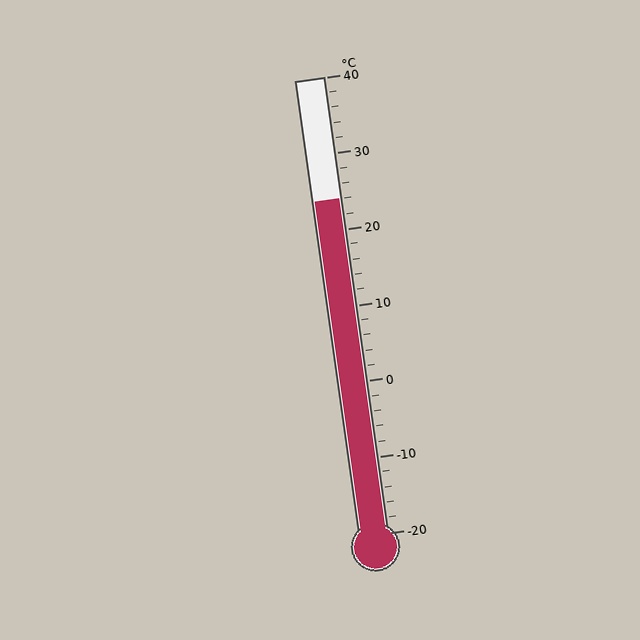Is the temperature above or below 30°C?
The temperature is below 30°C.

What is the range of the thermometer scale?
The thermometer scale ranges from -20°C to 40°C.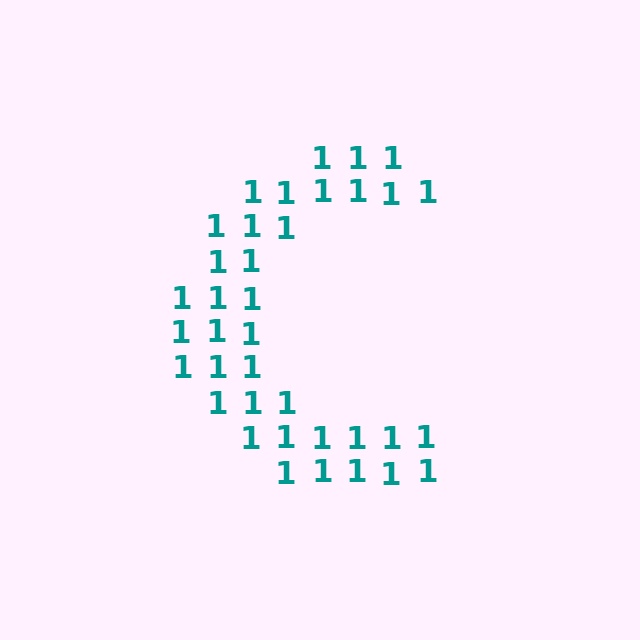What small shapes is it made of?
It is made of small digit 1's.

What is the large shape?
The large shape is the letter C.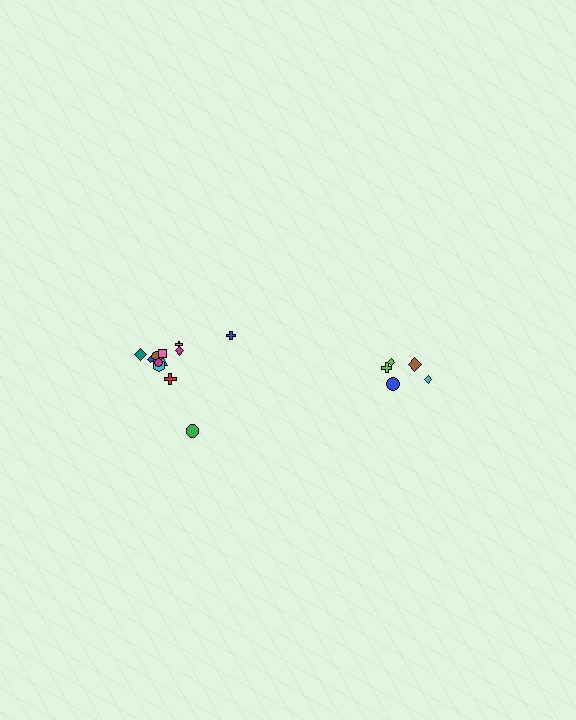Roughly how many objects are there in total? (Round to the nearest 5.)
Roughly 15 objects in total.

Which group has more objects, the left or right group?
The left group.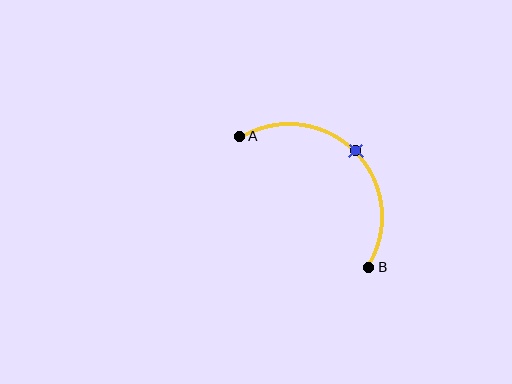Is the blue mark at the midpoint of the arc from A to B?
Yes. The blue mark lies on the arc at equal arc-length from both A and B — it is the arc midpoint.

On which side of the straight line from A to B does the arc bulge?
The arc bulges above and to the right of the straight line connecting A and B.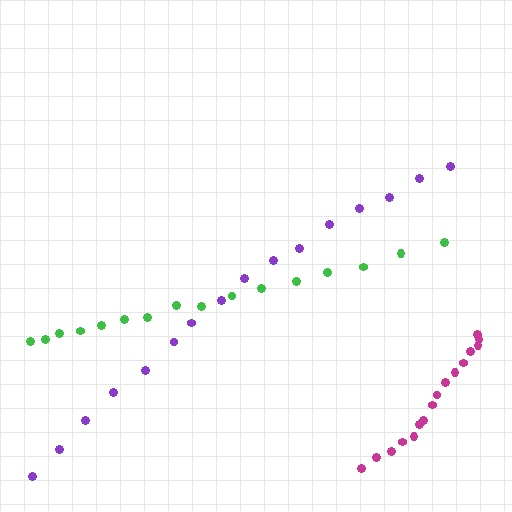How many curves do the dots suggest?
There are 3 distinct paths.